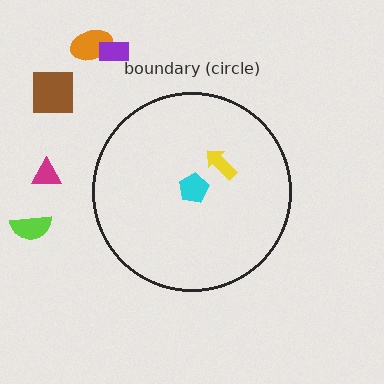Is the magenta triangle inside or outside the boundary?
Outside.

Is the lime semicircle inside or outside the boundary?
Outside.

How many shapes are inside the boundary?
2 inside, 5 outside.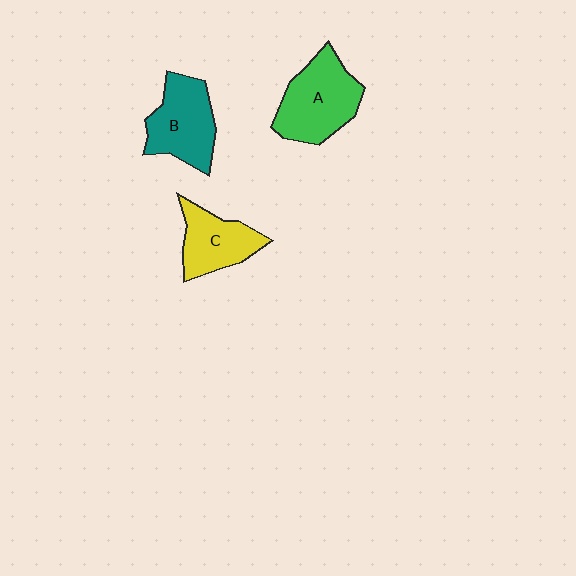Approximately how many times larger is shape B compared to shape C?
Approximately 1.2 times.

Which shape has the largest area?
Shape A (green).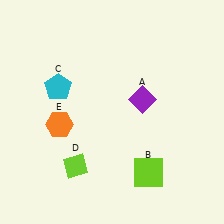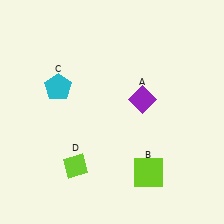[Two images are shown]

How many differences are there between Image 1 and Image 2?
There is 1 difference between the two images.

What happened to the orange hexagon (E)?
The orange hexagon (E) was removed in Image 2. It was in the bottom-left area of Image 1.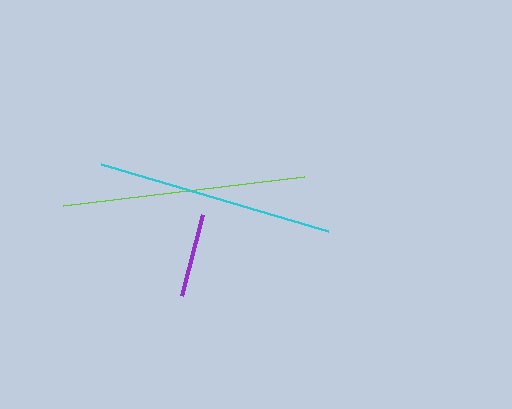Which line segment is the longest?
The lime line is the longest at approximately 243 pixels.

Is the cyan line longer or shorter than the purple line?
The cyan line is longer than the purple line.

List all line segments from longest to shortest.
From longest to shortest: lime, cyan, purple.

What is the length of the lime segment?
The lime segment is approximately 243 pixels long.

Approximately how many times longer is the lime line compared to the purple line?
The lime line is approximately 2.9 times the length of the purple line.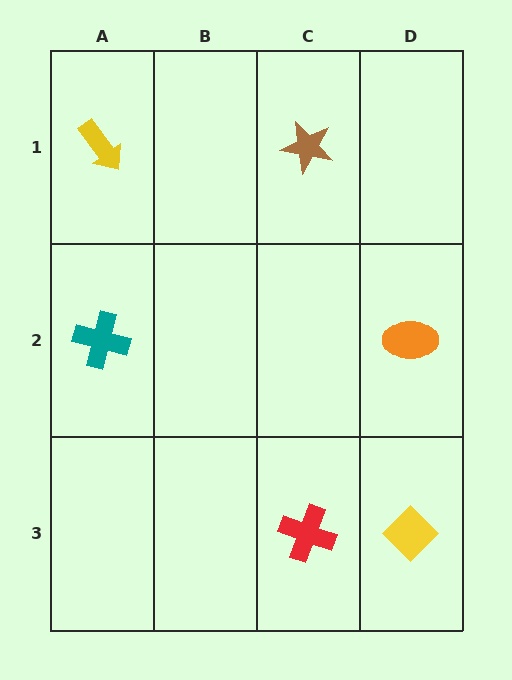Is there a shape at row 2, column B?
No, that cell is empty.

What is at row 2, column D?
An orange ellipse.